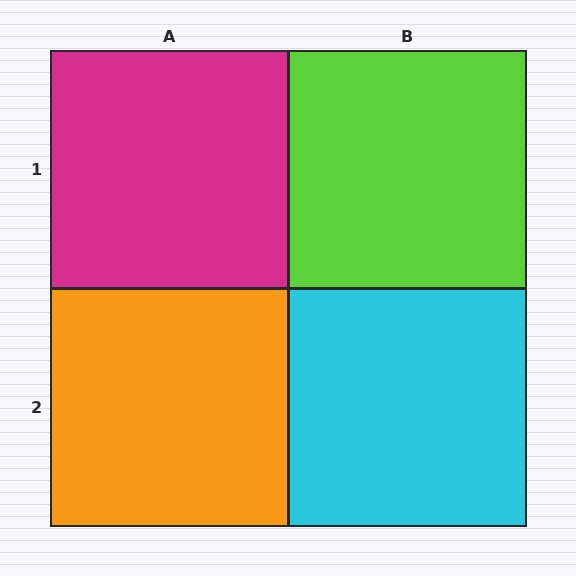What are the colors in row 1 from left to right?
Magenta, lime.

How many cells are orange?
1 cell is orange.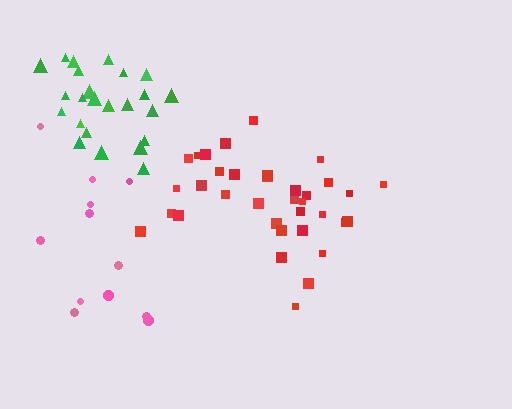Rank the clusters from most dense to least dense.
green, red, pink.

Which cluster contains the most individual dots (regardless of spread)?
Red (35).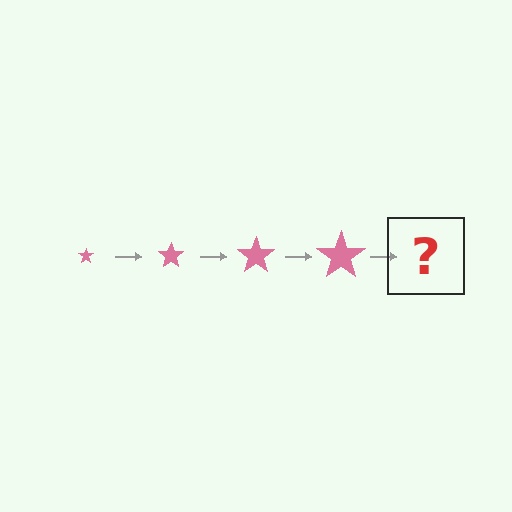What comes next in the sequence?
The next element should be a pink star, larger than the previous one.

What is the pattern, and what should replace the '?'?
The pattern is that the star gets progressively larger each step. The '?' should be a pink star, larger than the previous one.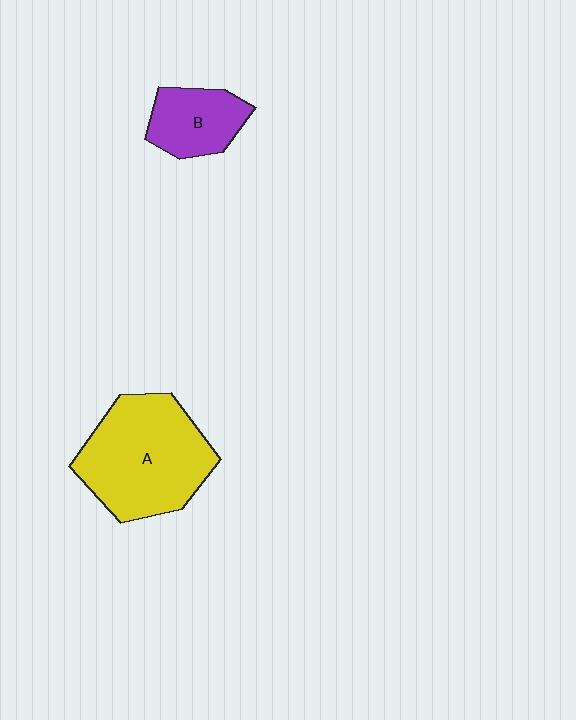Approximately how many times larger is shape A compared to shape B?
Approximately 2.2 times.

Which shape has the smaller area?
Shape B (purple).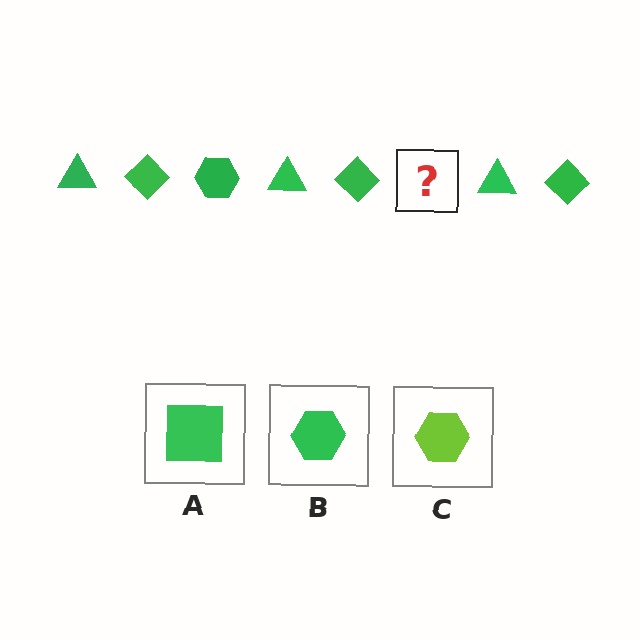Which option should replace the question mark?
Option B.